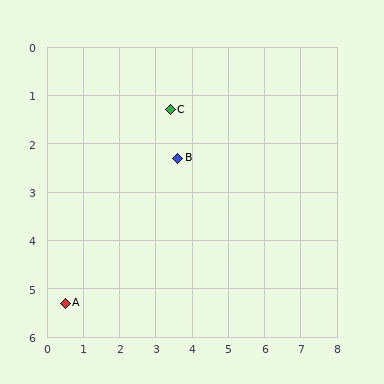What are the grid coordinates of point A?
Point A is at approximately (0.5, 5.3).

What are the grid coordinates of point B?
Point B is at approximately (3.6, 2.3).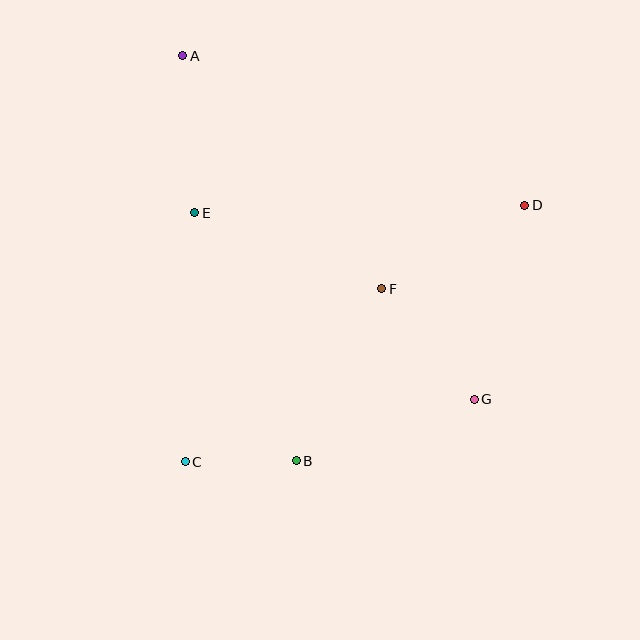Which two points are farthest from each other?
Points A and G are farthest from each other.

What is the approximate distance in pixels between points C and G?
The distance between C and G is approximately 296 pixels.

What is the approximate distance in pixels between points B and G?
The distance between B and G is approximately 188 pixels.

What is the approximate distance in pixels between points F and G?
The distance between F and G is approximately 144 pixels.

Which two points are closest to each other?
Points B and C are closest to each other.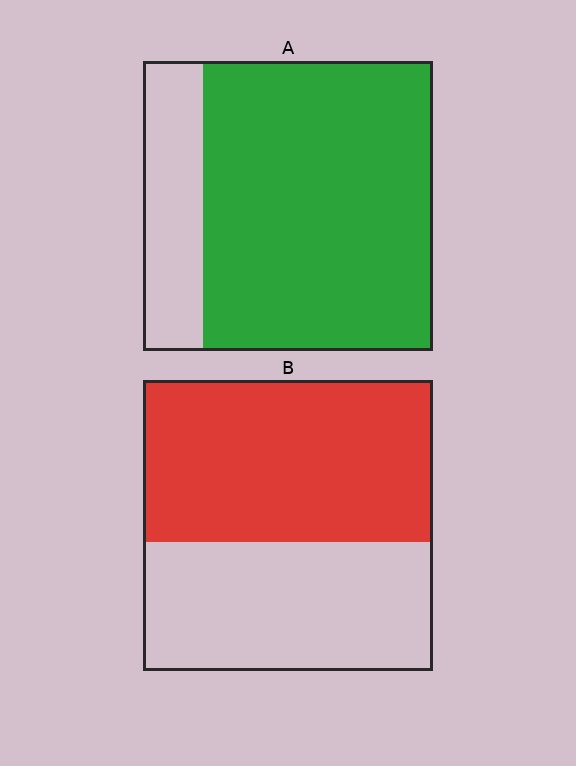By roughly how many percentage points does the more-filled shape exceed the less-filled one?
By roughly 25 percentage points (A over B).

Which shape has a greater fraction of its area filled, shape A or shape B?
Shape A.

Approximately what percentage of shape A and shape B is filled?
A is approximately 80% and B is approximately 55%.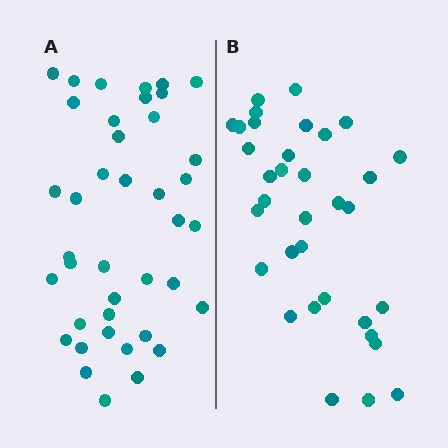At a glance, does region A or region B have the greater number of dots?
Region A (the left region) has more dots.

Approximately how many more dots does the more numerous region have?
Region A has about 6 more dots than region B.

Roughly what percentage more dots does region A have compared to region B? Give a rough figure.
About 20% more.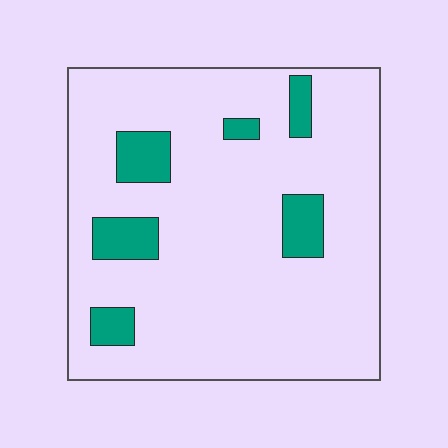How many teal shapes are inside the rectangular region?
6.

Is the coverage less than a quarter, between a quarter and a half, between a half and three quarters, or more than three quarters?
Less than a quarter.